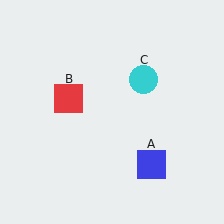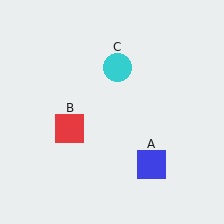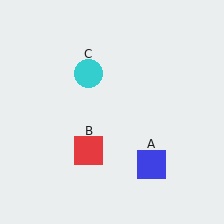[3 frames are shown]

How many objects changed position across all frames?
2 objects changed position: red square (object B), cyan circle (object C).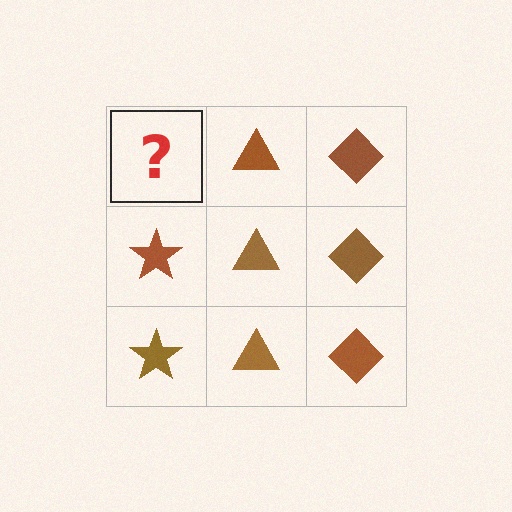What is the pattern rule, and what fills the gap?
The rule is that each column has a consistent shape. The gap should be filled with a brown star.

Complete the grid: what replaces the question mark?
The question mark should be replaced with a brown star.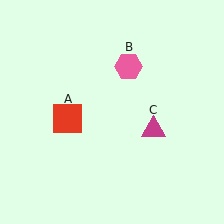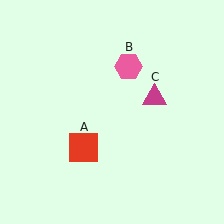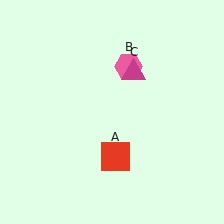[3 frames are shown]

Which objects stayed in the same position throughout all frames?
Pink hexagon (object B) remained stationary.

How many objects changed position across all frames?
2 objects changed position: red square (object A), magenta triangle (object C).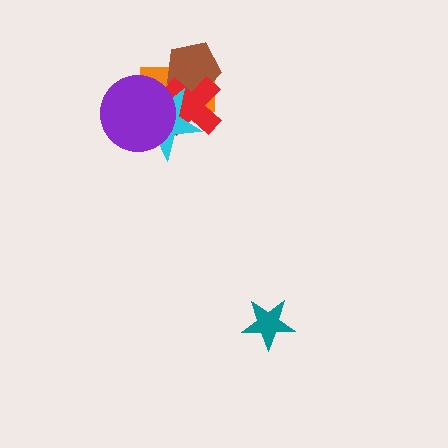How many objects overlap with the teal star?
0 objects overlap with the teal star.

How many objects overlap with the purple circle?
3 objects overlap with the purple circle.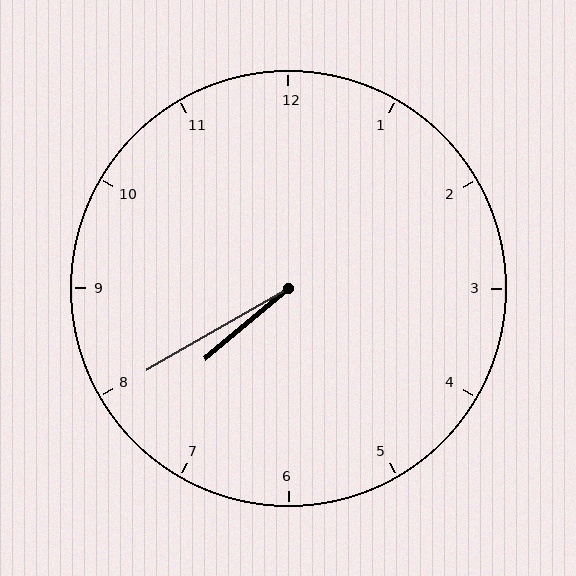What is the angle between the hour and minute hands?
Approximately 10 degrees.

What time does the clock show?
7:40.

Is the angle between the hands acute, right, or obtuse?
It is acute.